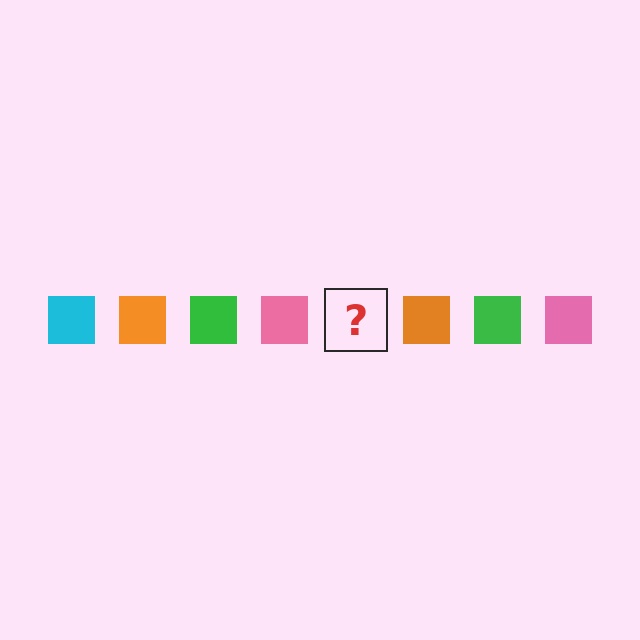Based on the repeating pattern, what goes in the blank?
The blank should be a cyan square.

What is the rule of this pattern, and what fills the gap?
The rule is that the pattern cycles through cyan, orange, green, pink squares. The gap should be filled with a cyan square.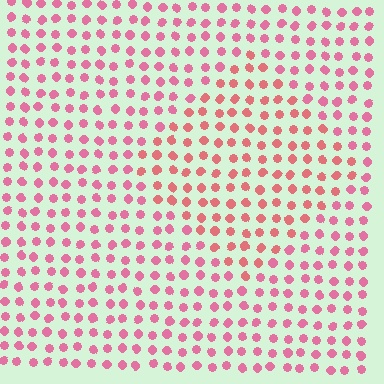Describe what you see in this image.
The image is filled with small pink elements in a uniform arrangement. A diamond-shaped region is visible where the elements are tinted to a slightly different hue, forming a subtle color boundary.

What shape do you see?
I see a diamond.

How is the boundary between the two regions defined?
The boundary is defined purely by a slight shift in hue (about 22 degrees). Spacing, size, and orientation are identical on both sides.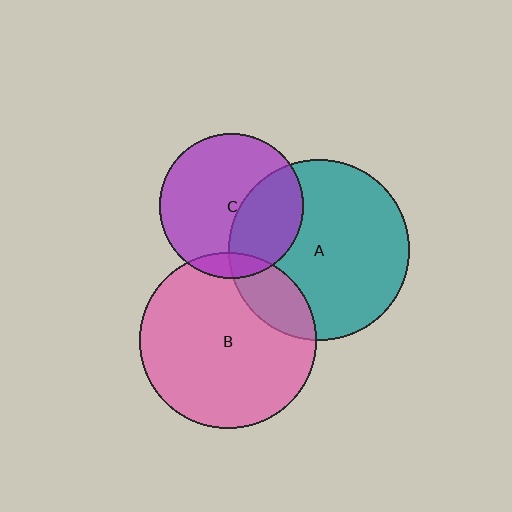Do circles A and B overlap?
Yes.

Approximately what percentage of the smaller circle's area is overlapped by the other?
Approximately 20%.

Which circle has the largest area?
Circle A (teal).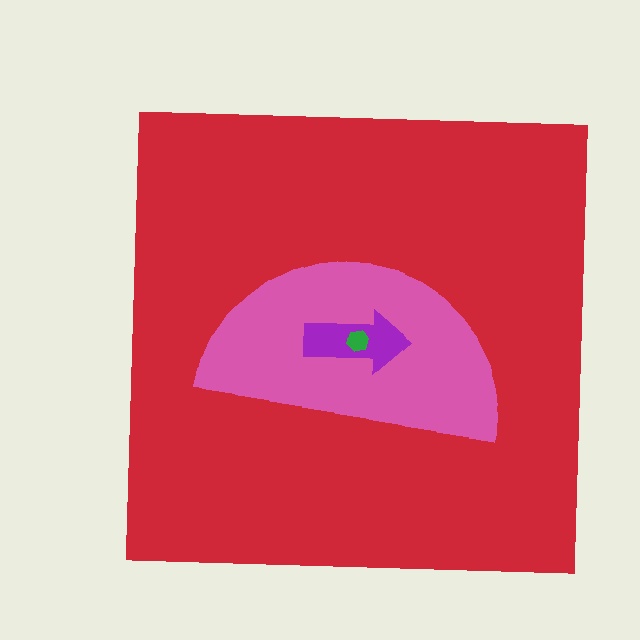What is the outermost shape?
The red square.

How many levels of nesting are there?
4.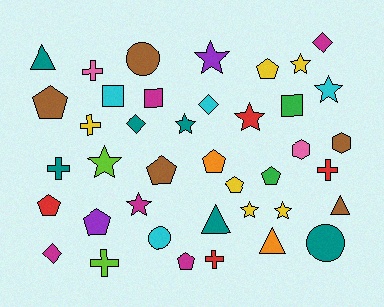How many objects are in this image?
There are 40 objects.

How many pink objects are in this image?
There are 2 pink objects.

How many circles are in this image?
There are 3 circles.